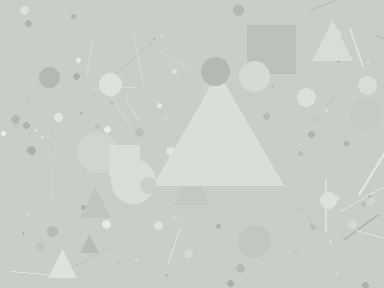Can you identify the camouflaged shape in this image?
The camouflaged shape is a triangle.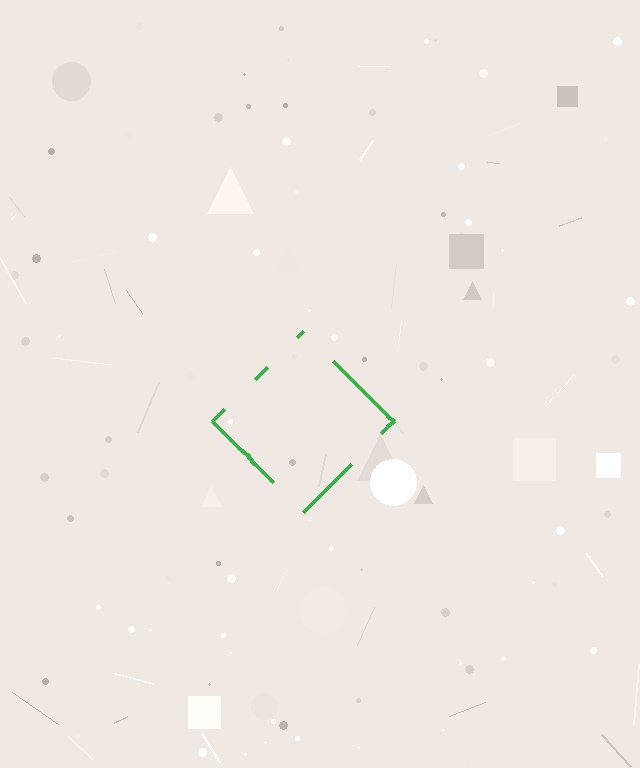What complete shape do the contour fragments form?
The contour fragments form a diamond.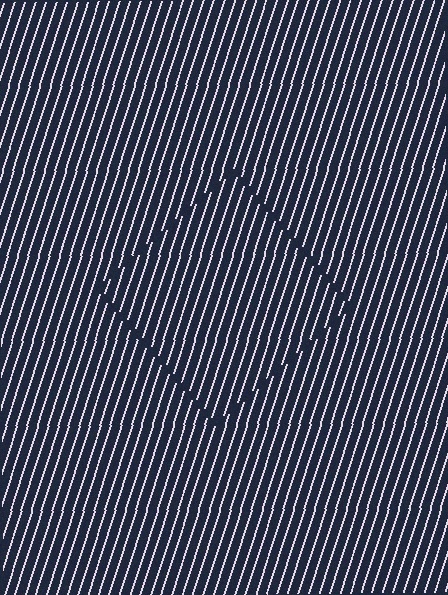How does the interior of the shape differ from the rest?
The interior of the shape contains the same grating, shifted by half a period — the contour is defined by the phase discontinuity where line-ends from the inner and outer gratings abut.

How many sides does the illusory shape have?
4 sides — the line-ends trace a square.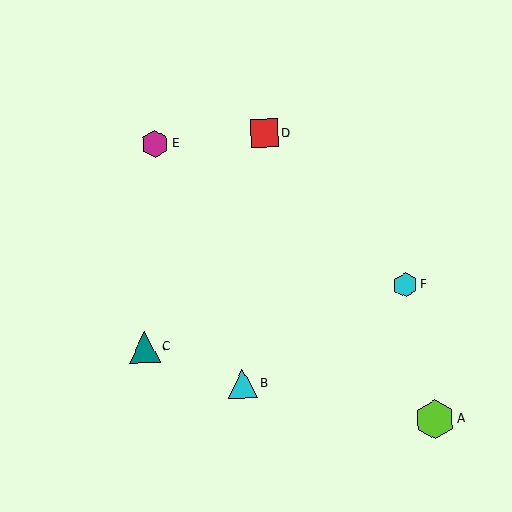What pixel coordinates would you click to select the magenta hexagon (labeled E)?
Click at (155, 144) to select the magenta hexagon E.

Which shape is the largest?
The lime hexagon (labeled A) is the largest.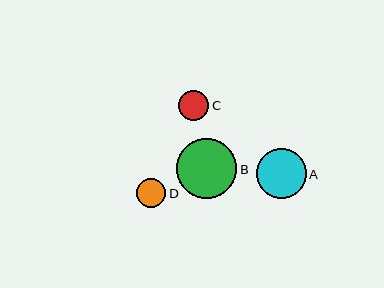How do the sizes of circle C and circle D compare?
Circle C and circle D are approximately the same size.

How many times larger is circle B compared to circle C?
Circle B is approximately 2.0 times the size of circle C.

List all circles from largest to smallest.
From largest to smallest: B, A, C, D.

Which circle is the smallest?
Circle D is the smallest with a size of approximately 29 pixels.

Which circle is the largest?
Circle B is the largest with a size of approximately 60 pixels.